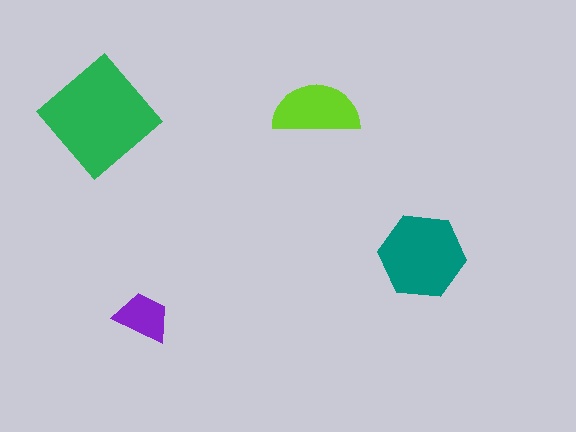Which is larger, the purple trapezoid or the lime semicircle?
The lime semicircle.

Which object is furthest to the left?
The green diamond is leftmost.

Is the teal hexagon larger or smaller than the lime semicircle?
Larger.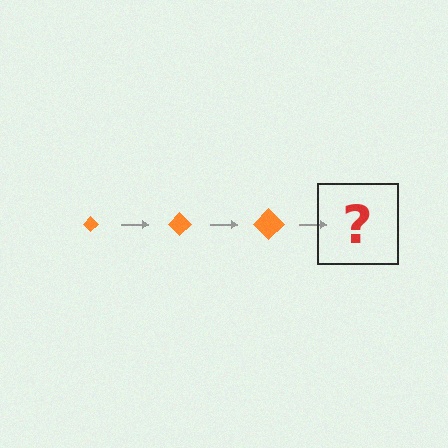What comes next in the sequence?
The next element should be an orange diamond, larger than the previous one.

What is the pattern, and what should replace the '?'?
The pattern is that the diamond gets progressively larger each step. The '?' should be an orange diamond, larger than the previous one.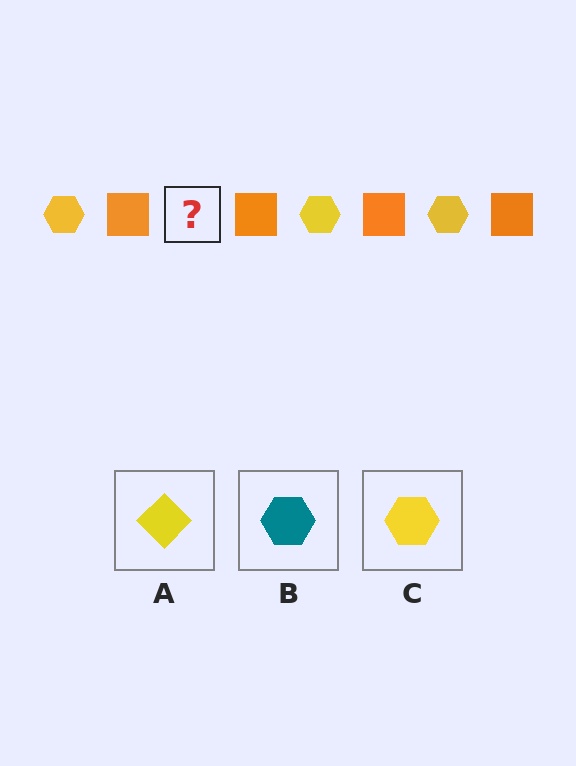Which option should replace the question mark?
Option C.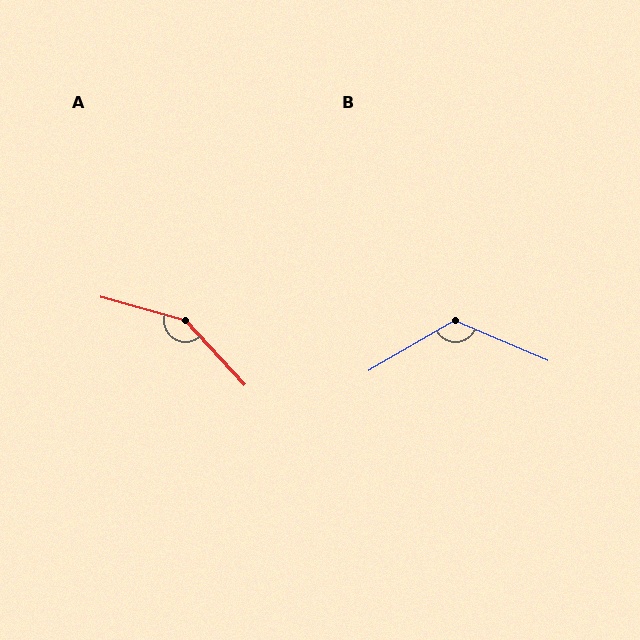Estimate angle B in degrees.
Approximately 126 degrees.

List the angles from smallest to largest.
B (126°), A (148°).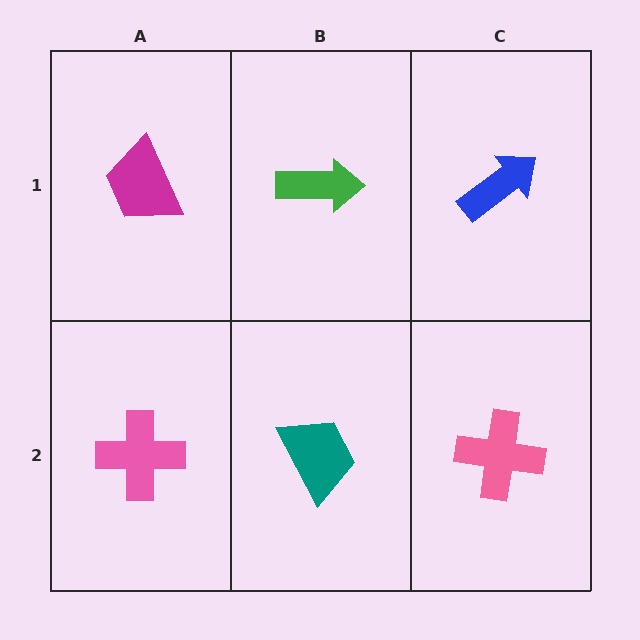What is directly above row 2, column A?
A magenta trapezoid.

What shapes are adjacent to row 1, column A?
A pink cross (row 2, column A), a green arrow (row 1, column B).